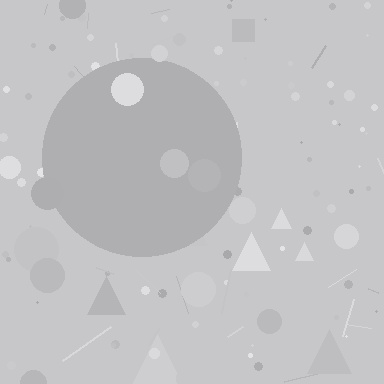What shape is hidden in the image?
A circle is hidden in the image.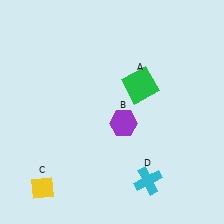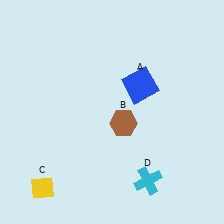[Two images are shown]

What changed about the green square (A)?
In Image 1, A is green. In Image 2, it changed to blue.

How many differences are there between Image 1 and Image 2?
There are 2 differences between the two images.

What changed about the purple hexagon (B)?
In Image 1, B is purple. In Image 2, it changed to brown.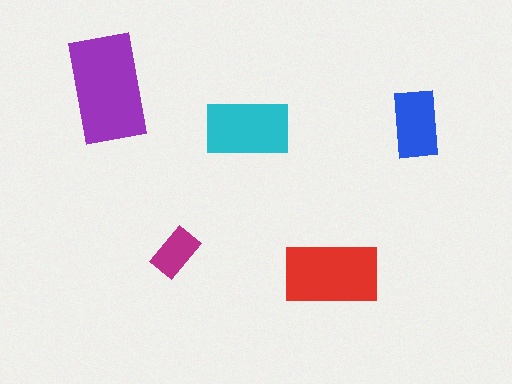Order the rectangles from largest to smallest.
the purple one, the red one, the cyan one, the blue one, the magenta one.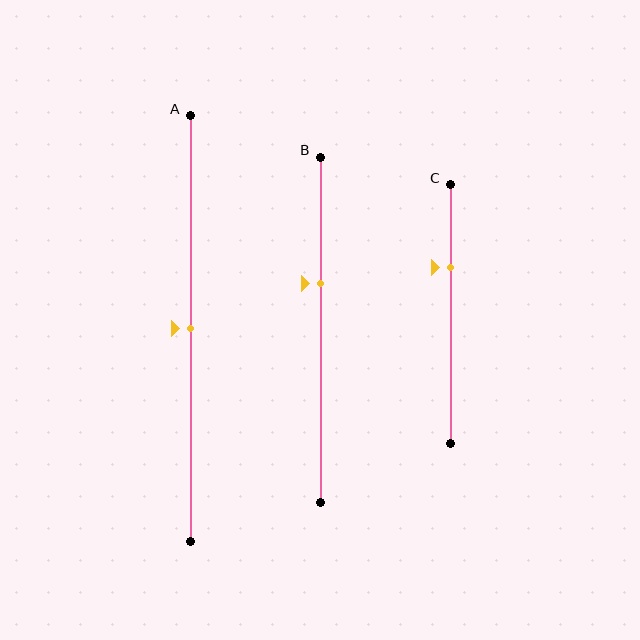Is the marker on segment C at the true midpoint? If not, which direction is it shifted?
No, the marker on segment C is shifted upward by about 18% of the segment length.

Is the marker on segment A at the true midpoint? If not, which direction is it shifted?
Yes, the marker on segment A is at the true midpoint.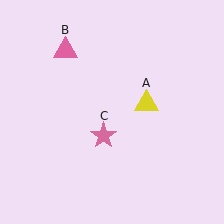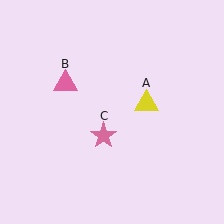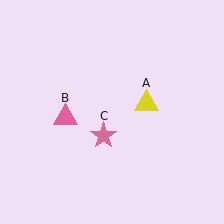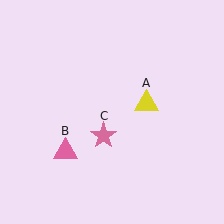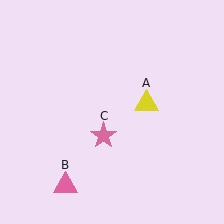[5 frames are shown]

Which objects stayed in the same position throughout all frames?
Yellow triangle (object A) and pink star (object C) remained stationary.